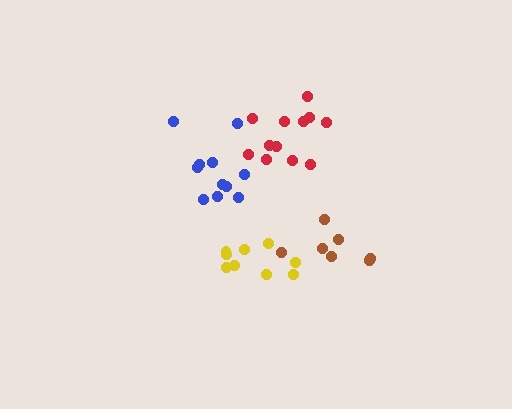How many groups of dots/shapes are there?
There are 4 groups.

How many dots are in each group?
Group 1: 11 dots, Group 2: 12 dots, Group 3: 7 dots, Group 4: 9 dots (39 total).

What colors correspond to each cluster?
The clusters are colored: blue, red, brown, yellow.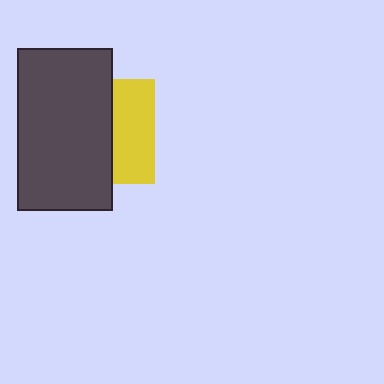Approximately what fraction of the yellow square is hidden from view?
Roughly 60% of the yellow square is hidden behind the dark gray rectangle.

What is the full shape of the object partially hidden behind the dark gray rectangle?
The partially hidden object is a yellow square.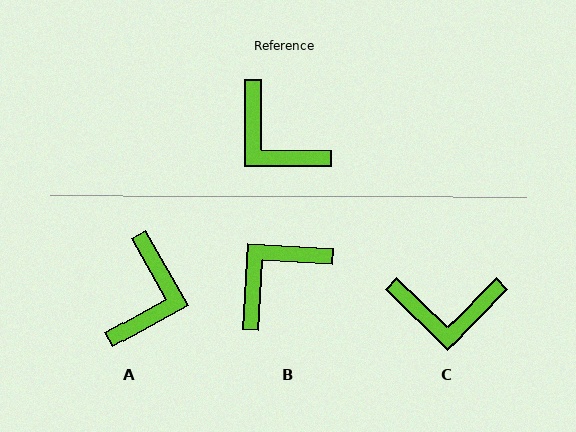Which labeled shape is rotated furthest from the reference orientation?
A, about 120 degrees away.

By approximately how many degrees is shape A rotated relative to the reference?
Approximately 120 degrees counter-clockwise.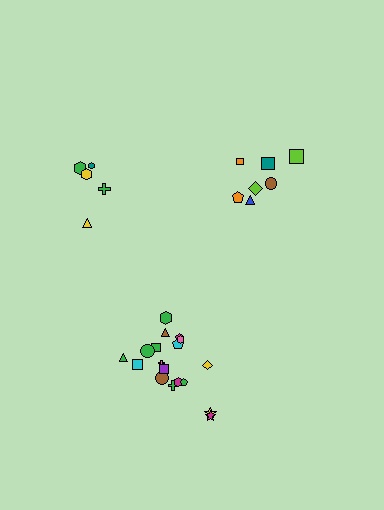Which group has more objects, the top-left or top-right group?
The top-right group.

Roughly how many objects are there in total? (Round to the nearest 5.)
Roughly 30 objects in total.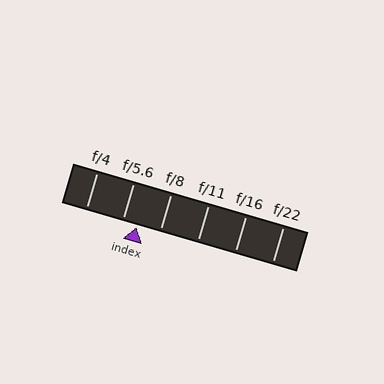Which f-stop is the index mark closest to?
The index mark is closest to f/5.6.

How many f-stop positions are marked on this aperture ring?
There are 6 f-stop positions marked.